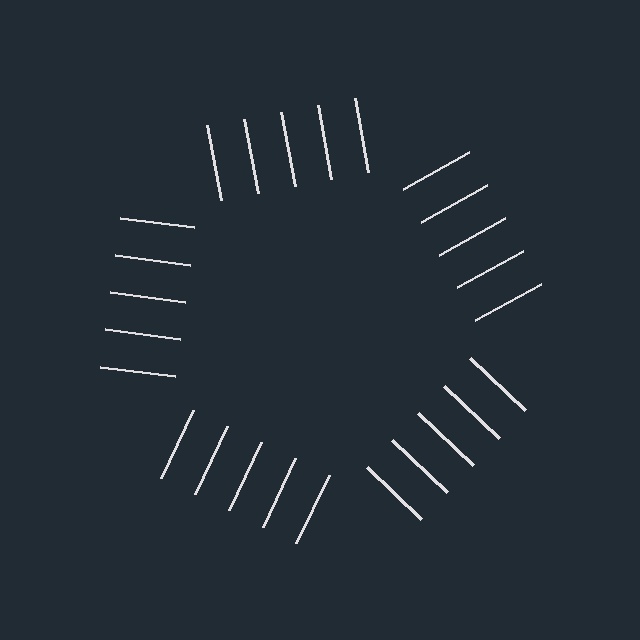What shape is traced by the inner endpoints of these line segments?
An illusory pentagon — the line segments terminate on its edges but no continuous stroke is drawn.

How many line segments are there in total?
25 — 5 along each of the 5 edges.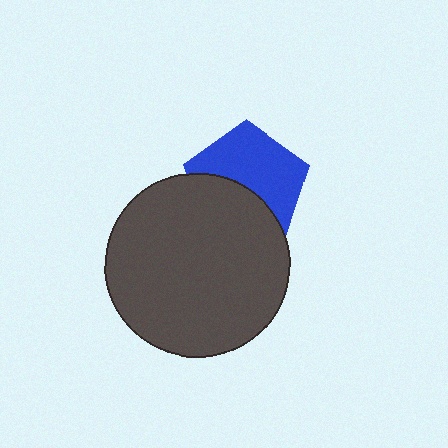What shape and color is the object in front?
The object in front is a dark gray circle.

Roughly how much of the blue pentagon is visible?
About half of it is visible (roughly 57%).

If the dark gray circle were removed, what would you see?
You would see the complete blue pentagon.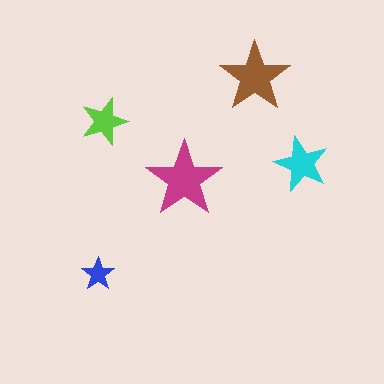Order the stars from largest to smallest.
the magenta one, the brown one, the cyan one, the lime one, the blue one.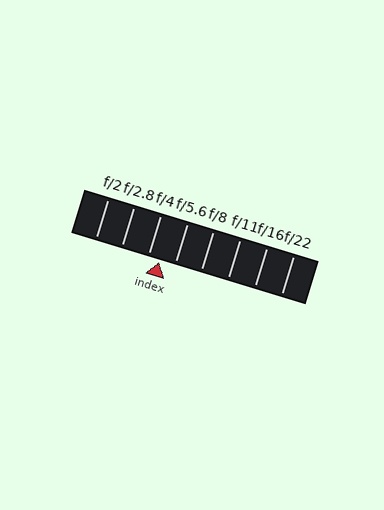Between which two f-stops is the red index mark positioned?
The index mark is between f/4 and f/5.6.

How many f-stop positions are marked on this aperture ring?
There are 8 f-stop positions marked.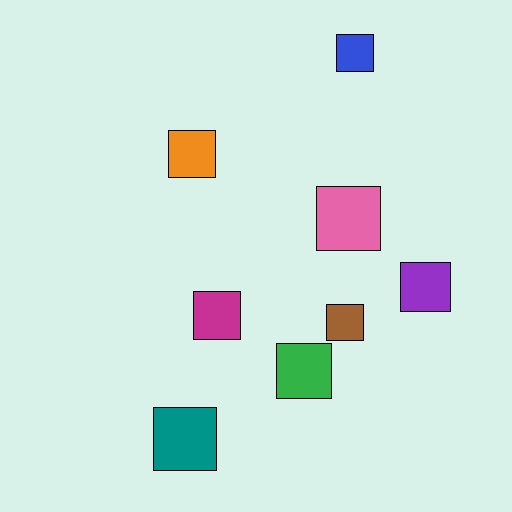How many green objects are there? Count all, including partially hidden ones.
There is 1 green object.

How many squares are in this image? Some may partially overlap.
There are 8 squares.